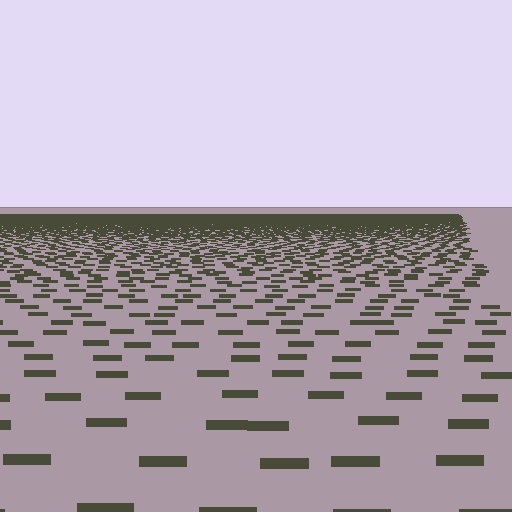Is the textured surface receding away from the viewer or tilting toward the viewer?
The surface is receding away from the viewer. Texture elements get smaller and denser toward the top.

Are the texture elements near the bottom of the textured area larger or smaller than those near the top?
Larger. Near the bottom, elements are closer to the viewer and appear at a bigger on-screen size.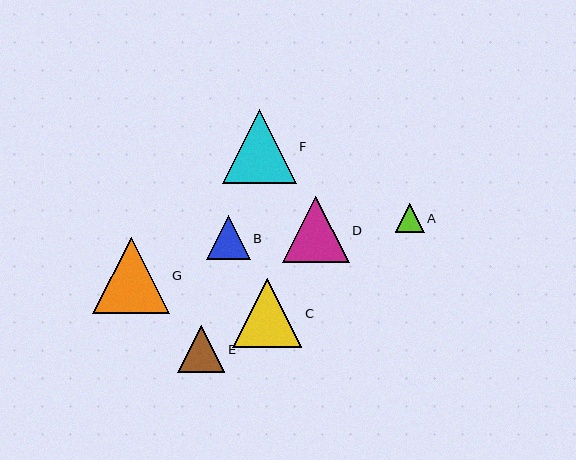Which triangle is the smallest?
Triangle A is the smallest with a size of approximately 29 pixels.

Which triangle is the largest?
Triangle G is the largest with a size of approximately 76 pixels.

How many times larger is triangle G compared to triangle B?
Triangle G is approximately 1.7 times the size of triangle B.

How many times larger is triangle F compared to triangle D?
Triangle F is approximately 1.1 times the size of triangle D.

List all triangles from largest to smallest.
From largest to smallest: G, F, C, D, E, B, A.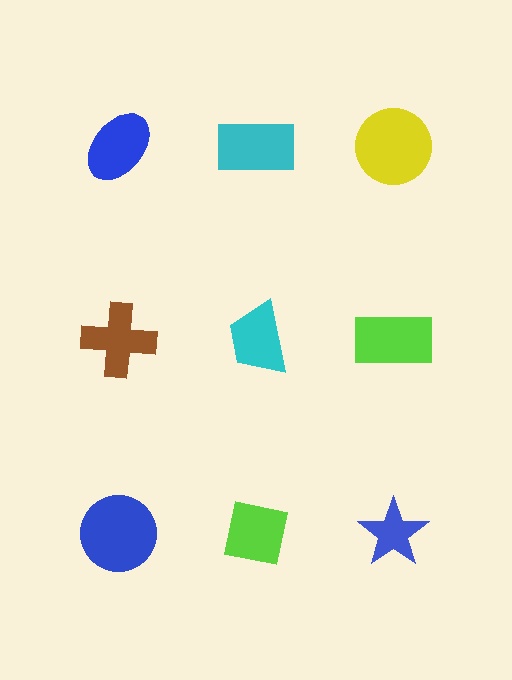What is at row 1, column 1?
A blue ellipse.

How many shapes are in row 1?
3 shapes.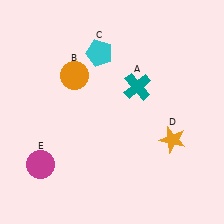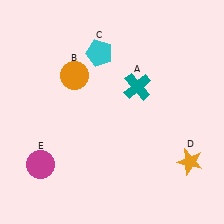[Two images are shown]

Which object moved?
The orange star (D) moved down.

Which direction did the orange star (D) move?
The orange star (D) moved down.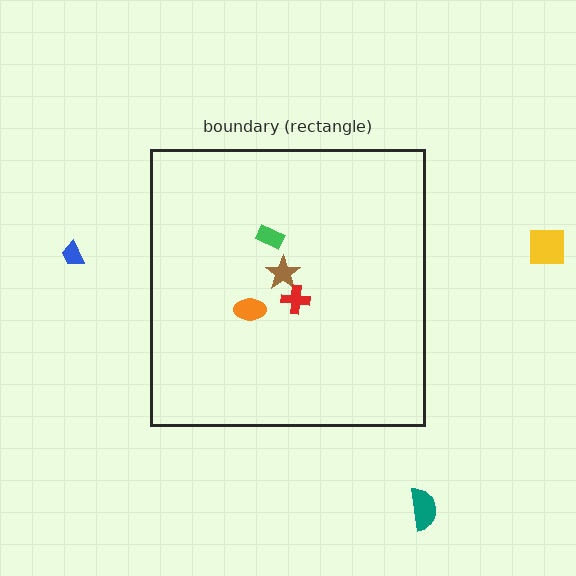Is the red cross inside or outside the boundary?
Inside.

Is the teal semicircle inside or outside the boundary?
Outside.